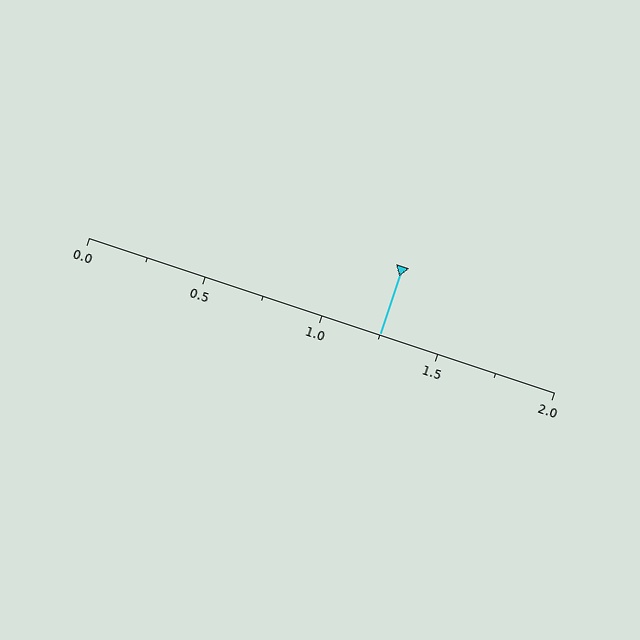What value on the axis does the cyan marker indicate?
The marker indicates approximately 1.25.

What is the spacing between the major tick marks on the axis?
The major ticks are spaced 0.5 apart.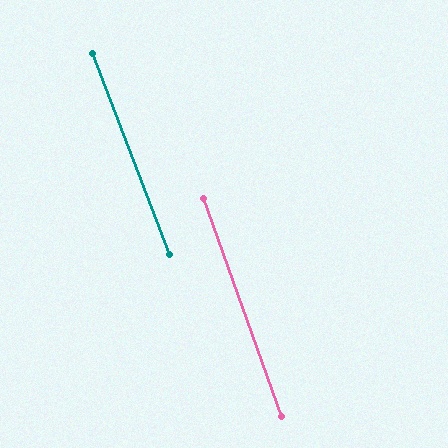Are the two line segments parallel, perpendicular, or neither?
Parallel — their directions differ by only 1.1°.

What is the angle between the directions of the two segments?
Approximately 1 degree.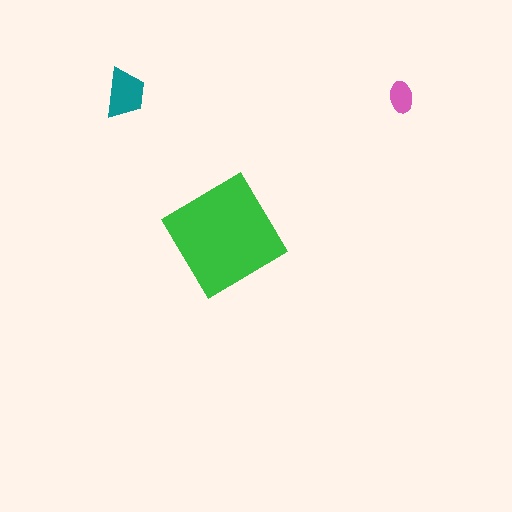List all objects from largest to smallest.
The green diamond, the teal trapezoid, the pink ellipse.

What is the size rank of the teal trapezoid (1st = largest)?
2nd.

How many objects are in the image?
There are 3 objects in the image.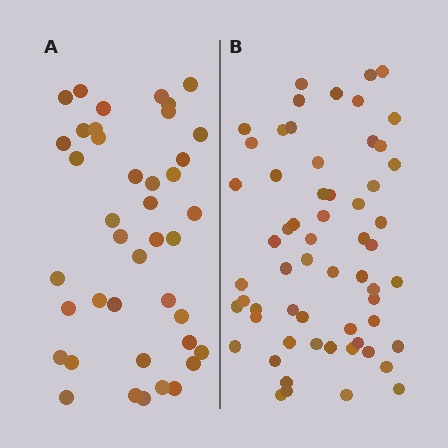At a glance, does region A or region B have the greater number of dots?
Region B (the right region) has more dots.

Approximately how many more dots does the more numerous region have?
Region B has approximately 20 more dots than region A.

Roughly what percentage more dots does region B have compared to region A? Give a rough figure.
About 45% more.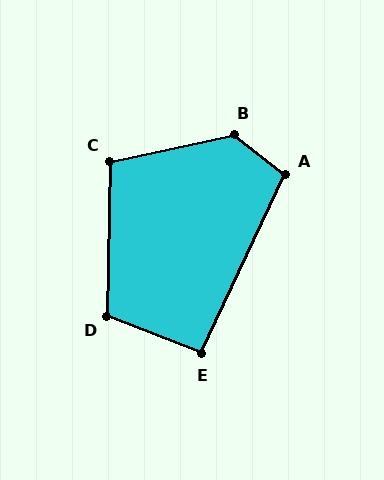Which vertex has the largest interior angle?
B, at approximately 129 degrees.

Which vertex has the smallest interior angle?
E, at approximately 93 degrees.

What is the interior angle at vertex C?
Approximately 103 degrees (obtuse).